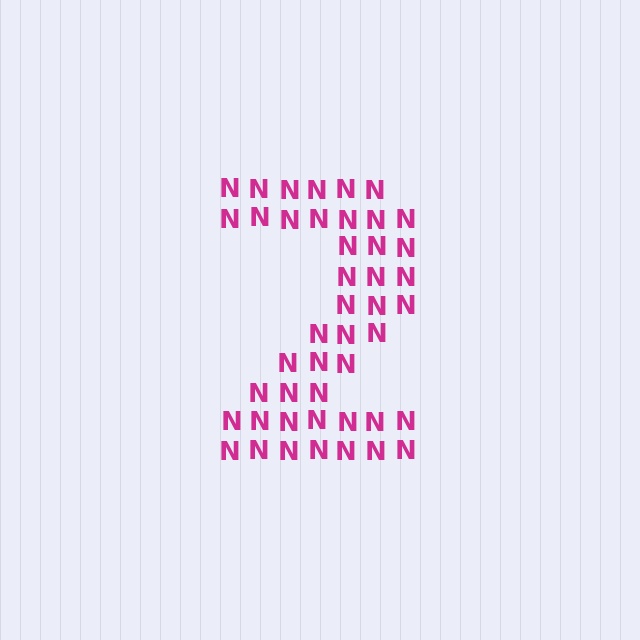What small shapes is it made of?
It is made of small letter N's.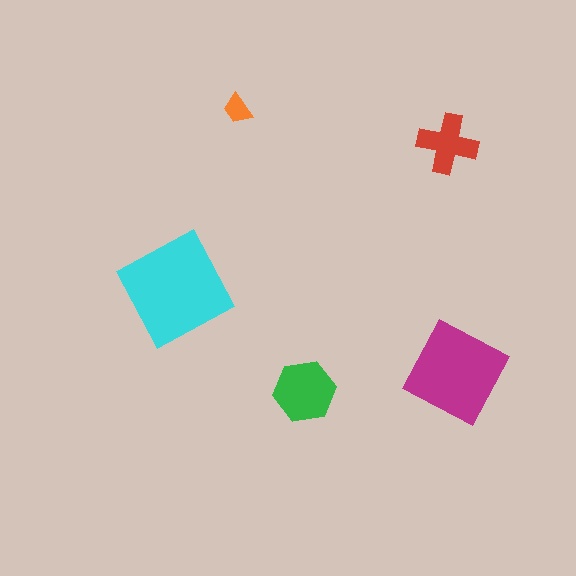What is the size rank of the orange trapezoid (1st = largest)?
5th.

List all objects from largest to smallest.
The cyan square, the magenta diamond, the green hexagon, the red cross, the orange trapezoid.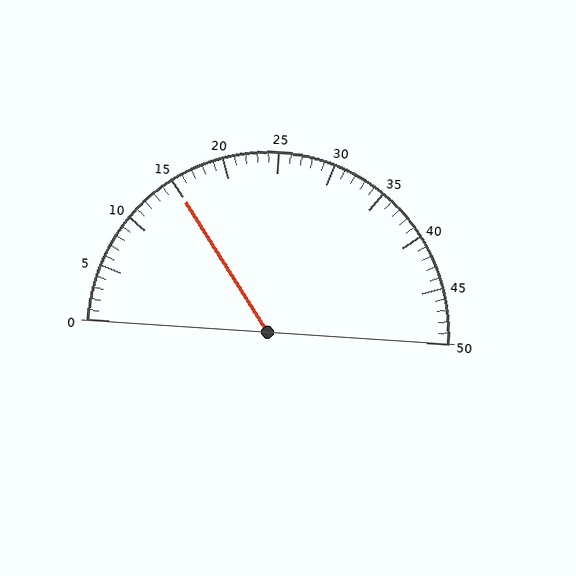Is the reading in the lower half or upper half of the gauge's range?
The reading is in the lower half of the range (0 to 50).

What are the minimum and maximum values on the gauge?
The gauge ranges from 0 to 50.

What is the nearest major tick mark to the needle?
The nearest major tick mark is 15.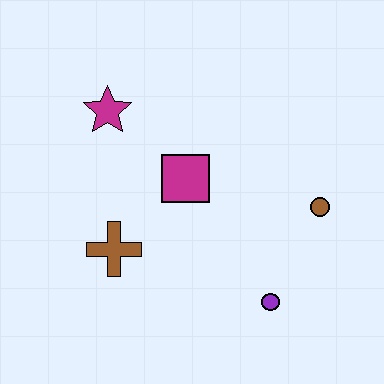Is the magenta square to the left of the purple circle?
Yes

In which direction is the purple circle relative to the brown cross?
The purple circle is to the right of the brown cross.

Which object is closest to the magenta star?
The magenta square is closest to the magenta star.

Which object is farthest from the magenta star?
The purple circle is farthest from the magenta star.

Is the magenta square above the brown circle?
Yes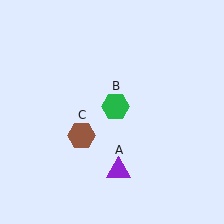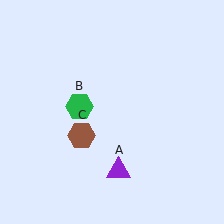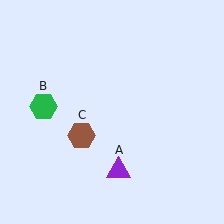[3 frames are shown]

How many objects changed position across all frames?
1 object changed position: green hexagon (object B).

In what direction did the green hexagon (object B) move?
The green hexagon (object B) moved left.